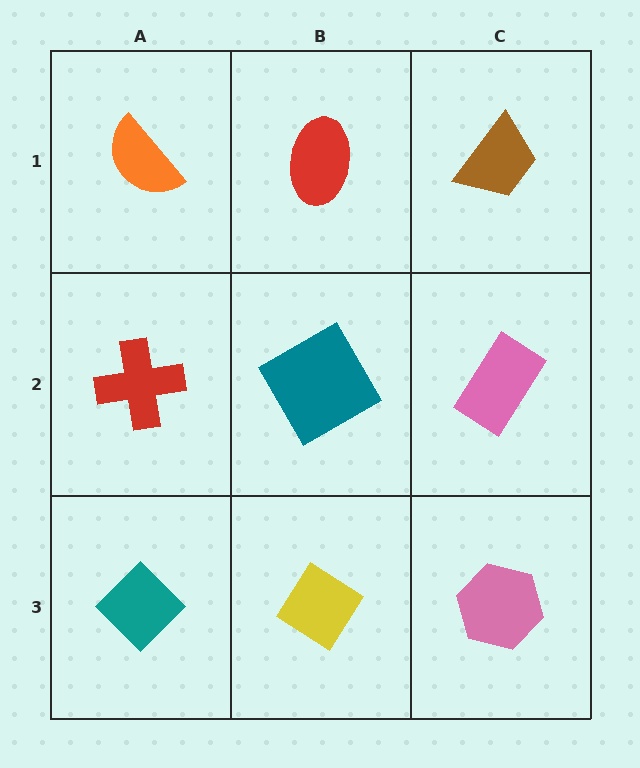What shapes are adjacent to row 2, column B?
A red ellipse (row 1, column B), a yellow diamond (row 3, column B), a red cross (row 2, column A), a pink rectangle (row 2, column C).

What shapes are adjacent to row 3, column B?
A teal diamond (row 2, column B), a teal diamond (row 3, column A), a pink hexagon (row 3, column C).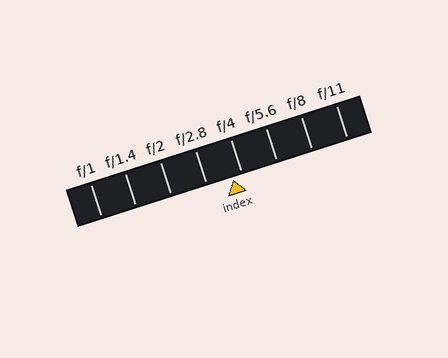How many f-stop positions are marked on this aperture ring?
There are 8 f-stop positions marked.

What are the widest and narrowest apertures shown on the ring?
The widest aperture shown is f/1 and the narrowest is f/11.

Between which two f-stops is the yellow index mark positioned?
The index mark is between f/2.8 and f/4.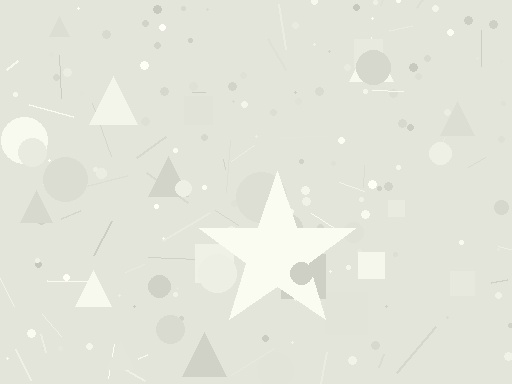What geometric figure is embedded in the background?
A star is embedded in the background.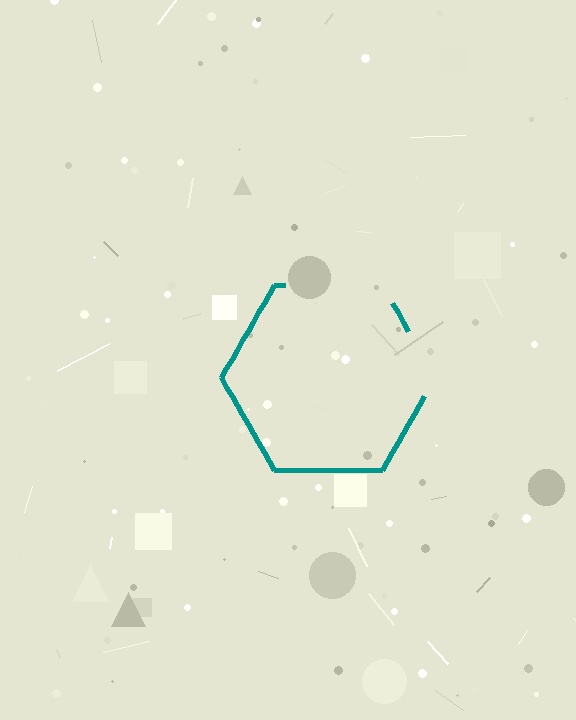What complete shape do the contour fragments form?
The contour fragments form a hexagon.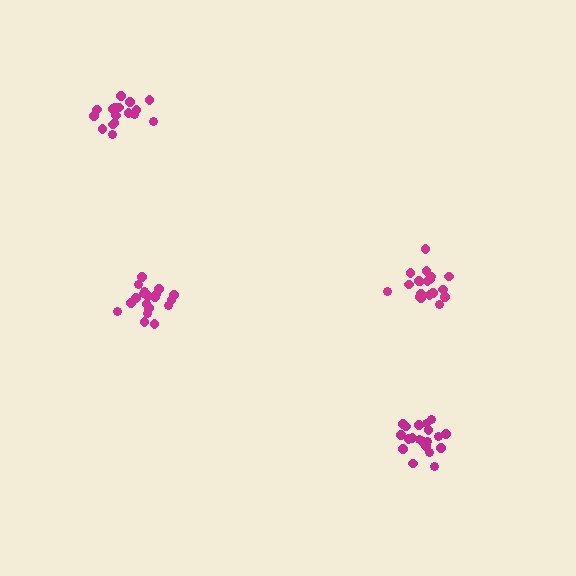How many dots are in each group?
Group 1: 18 dots, Group 2: 20 dots, Group 3: 20 dots, Group 4: 19 dots (77 total).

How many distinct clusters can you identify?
There are 4 distinct clusters.